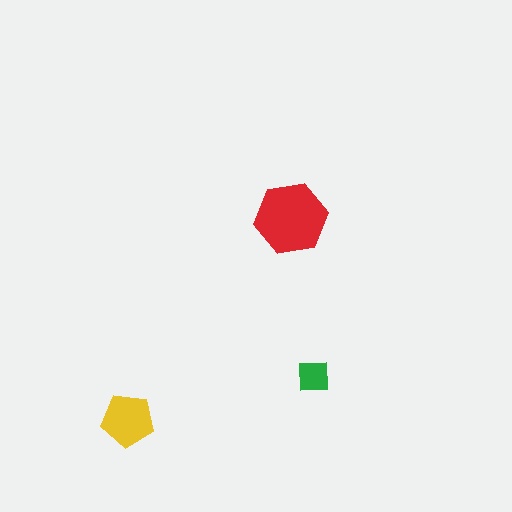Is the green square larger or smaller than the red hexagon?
Smaller.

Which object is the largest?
The red hexagon.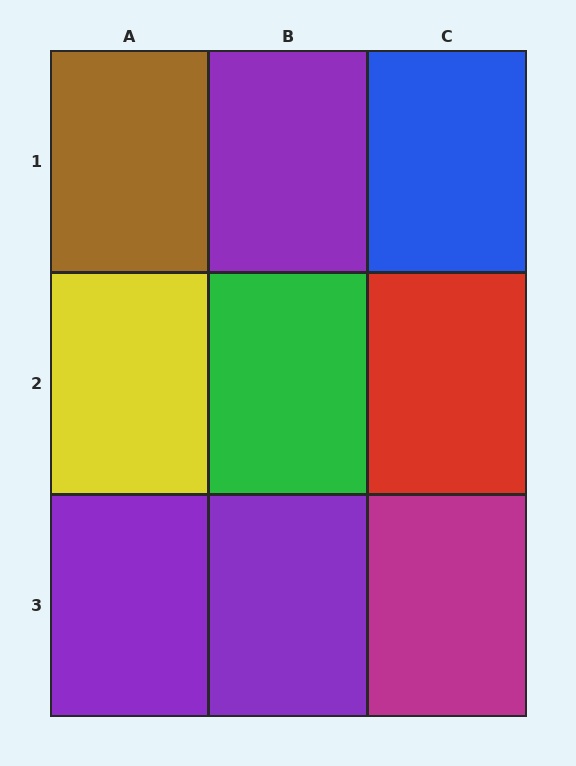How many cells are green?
1 cell is green.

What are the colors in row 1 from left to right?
Brown, purple, blue.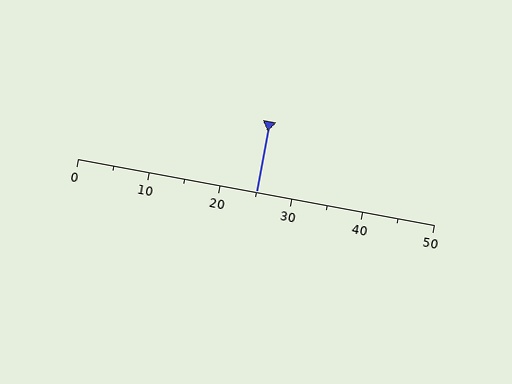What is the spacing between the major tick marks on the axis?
The major ticks are spaced 10 apart.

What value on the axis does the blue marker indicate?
The marker indicates approximately 25.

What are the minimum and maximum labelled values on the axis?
The axis runs from 0 to 50.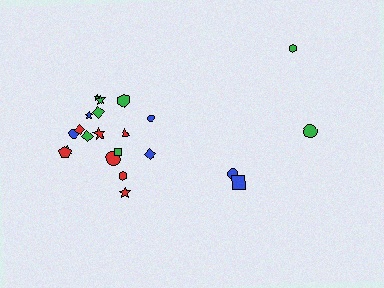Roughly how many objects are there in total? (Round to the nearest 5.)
Roughly 20 objects in total.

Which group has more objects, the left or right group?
The left group.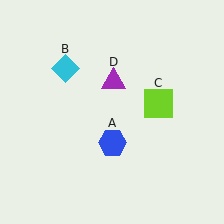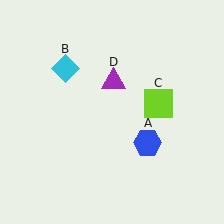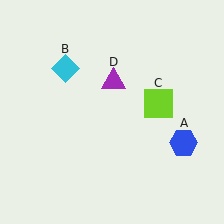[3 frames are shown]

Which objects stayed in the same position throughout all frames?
Cyan diamond (object B) and lime square (object C) and purple triangle (object D) remained stationary.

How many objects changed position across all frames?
1 object changed position: blue hexagon (object A).